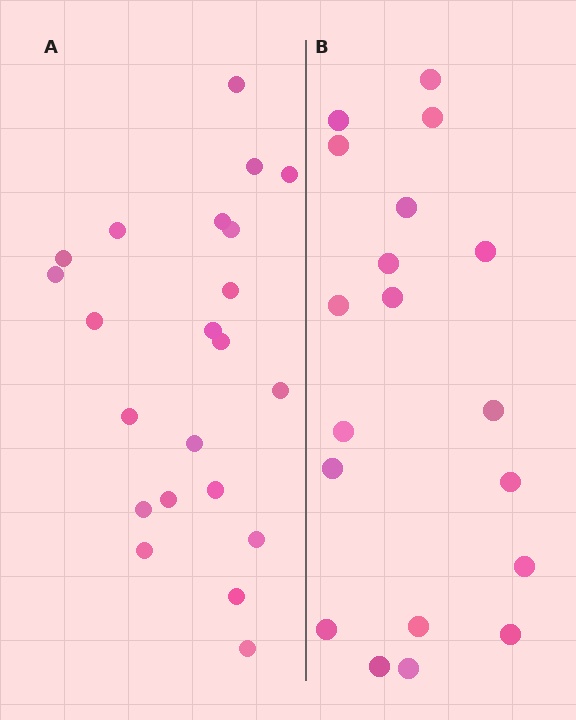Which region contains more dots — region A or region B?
Region A (the left region) has more dots.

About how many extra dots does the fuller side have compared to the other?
Region A has just a few more — roughly 2 or 3 more dots than region B.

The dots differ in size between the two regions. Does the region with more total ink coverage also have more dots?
No. Region B has more total ink coverage because its dots are larger, but region A actually contains more individual dots. Total area can be misleading — the number of items is what matters here.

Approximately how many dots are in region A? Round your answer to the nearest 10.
About 20 dots. (The exact count is 22, which rounds to 20.)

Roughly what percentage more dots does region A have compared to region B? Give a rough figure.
About 15% more.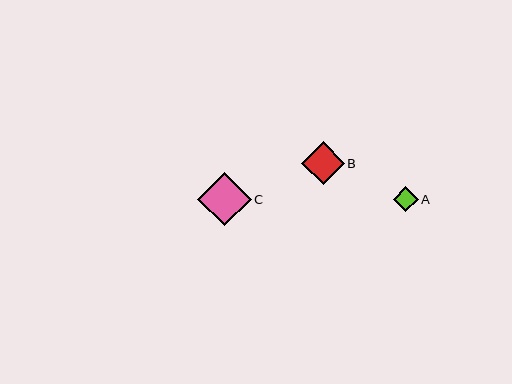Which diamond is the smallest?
Diamond A is the smallest with a size of approximately 25 pixels.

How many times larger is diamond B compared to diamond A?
Diamond B is approximately 1.7 times the size of diamond A.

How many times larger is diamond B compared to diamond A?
Diamond B is approximately 1.7 times the size of diamond A.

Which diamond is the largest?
Diamond C is the largest with a size of approximately 53 pixels.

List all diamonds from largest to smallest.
From largest to smallest: C, B, A.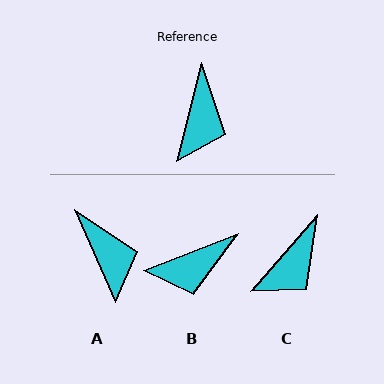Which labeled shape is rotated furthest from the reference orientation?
B, about 55 degrees away.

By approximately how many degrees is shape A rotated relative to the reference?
Approximately 38 degrees counter-clockwise.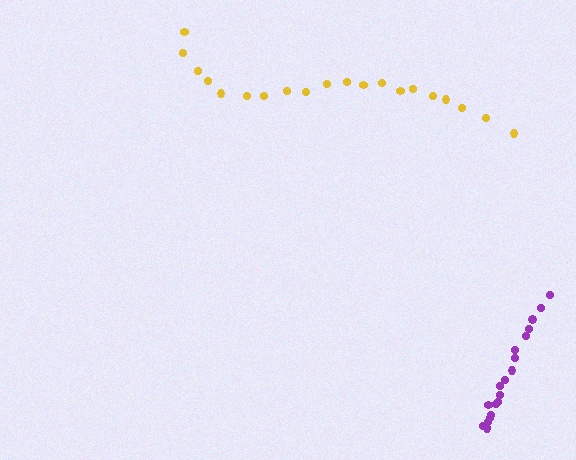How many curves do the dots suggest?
There are 2 distinct paths.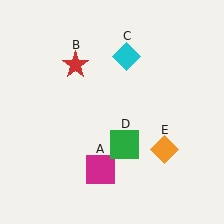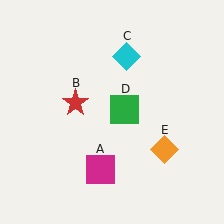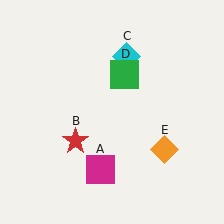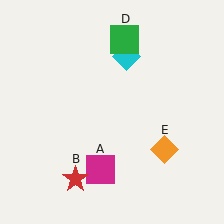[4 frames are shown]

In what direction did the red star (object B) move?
The red star (object B) moved down.